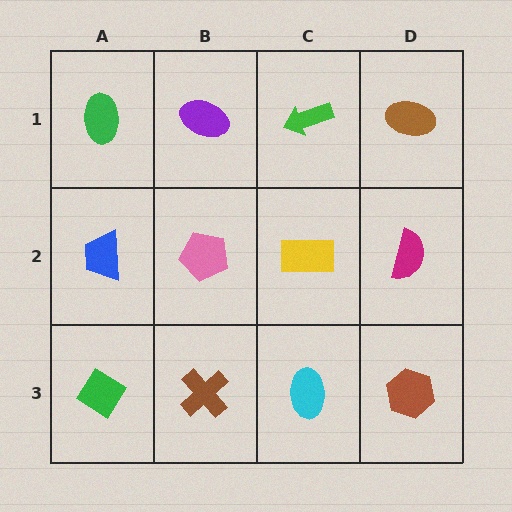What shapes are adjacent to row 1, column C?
A yellow rectangle (row 2, column C), a purple ellipse (row 1, column B), a brown ellipse (row 1, column D).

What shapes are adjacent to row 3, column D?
A magenta semicircle (row 2, column D), a cyan ellipse (row 3, column C).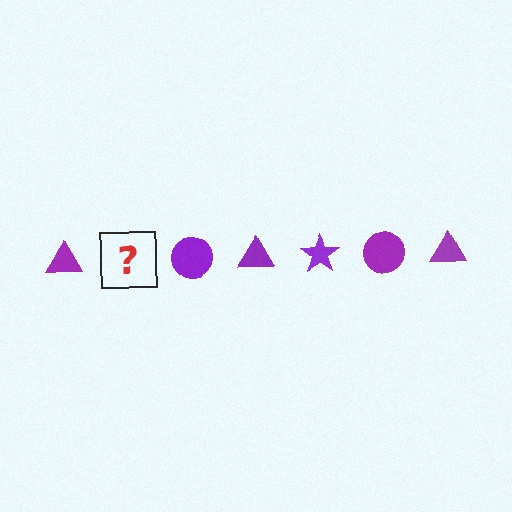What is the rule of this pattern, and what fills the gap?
The rule is that the pattern cycles through triangle, star, circle shapes in purple. The gap should be filled with a purple star.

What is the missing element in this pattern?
The missing element is a purple star.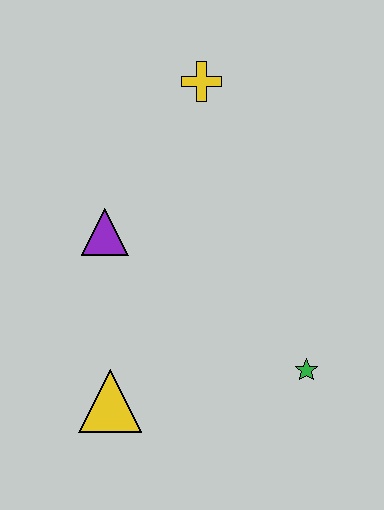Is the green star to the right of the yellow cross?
Yes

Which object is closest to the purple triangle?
The yellow triangle is closest to the purple triangle.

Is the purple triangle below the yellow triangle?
No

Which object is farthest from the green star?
The yellow cross is farthest from the green star.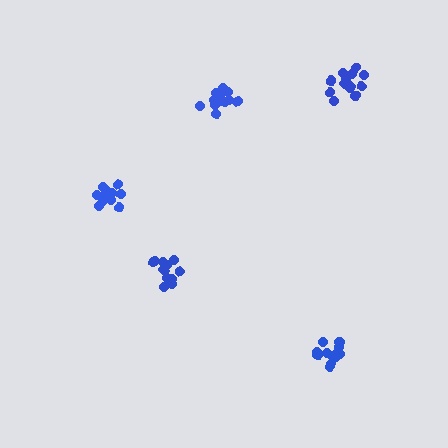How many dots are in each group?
Group 1: 14 dots, Group 2: 14 dots, Group 3: 13 dots, Group 4: 11 dots, Group 5: 14 dots (66 total).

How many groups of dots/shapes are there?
There are 5 groups.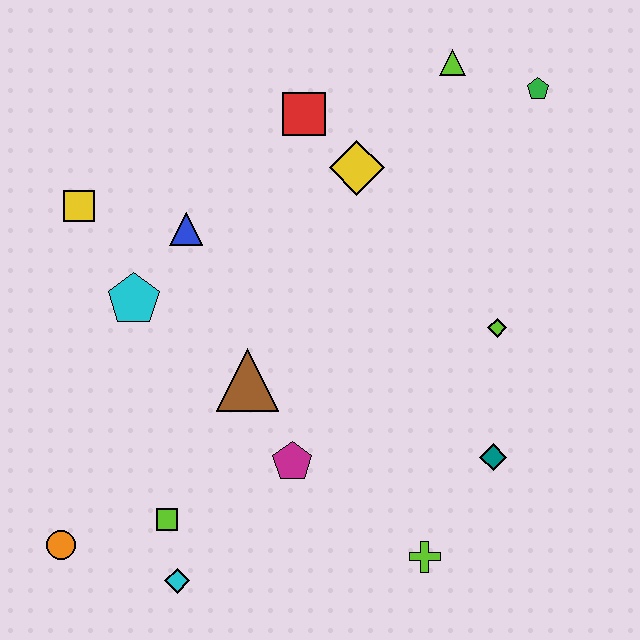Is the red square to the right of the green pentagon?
No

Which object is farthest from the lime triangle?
The orange circle is farthest from the lime triangle.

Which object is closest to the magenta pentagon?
The brown triangle is closest to the magenta pentagon.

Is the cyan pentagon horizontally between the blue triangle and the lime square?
No